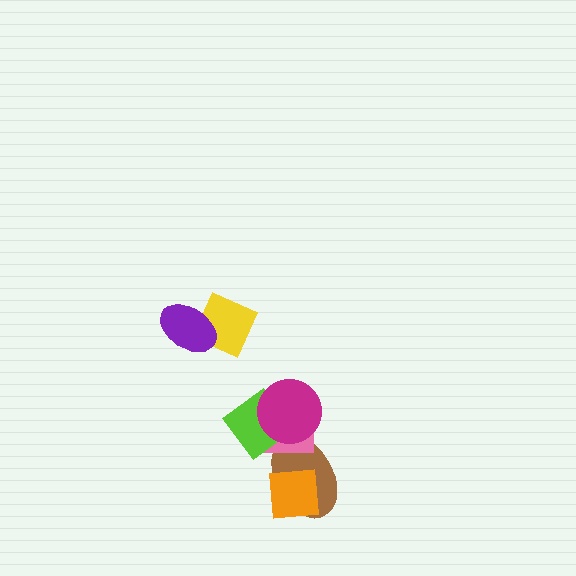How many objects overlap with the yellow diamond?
1 object overlaps with the yellow diamond.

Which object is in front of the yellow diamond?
The purple ellipse is in front of the yellow diamond.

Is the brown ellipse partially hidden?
Yes, it is partially covered by another shape.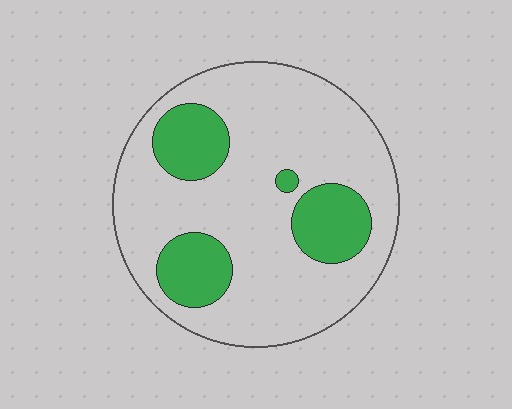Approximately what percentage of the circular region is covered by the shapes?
Approximately 25%.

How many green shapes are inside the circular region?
4.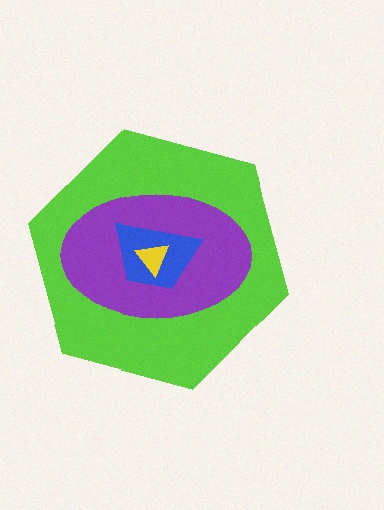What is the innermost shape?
The yellow triangle.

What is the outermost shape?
The lime hexagon.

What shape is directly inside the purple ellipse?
The blue trapezoid.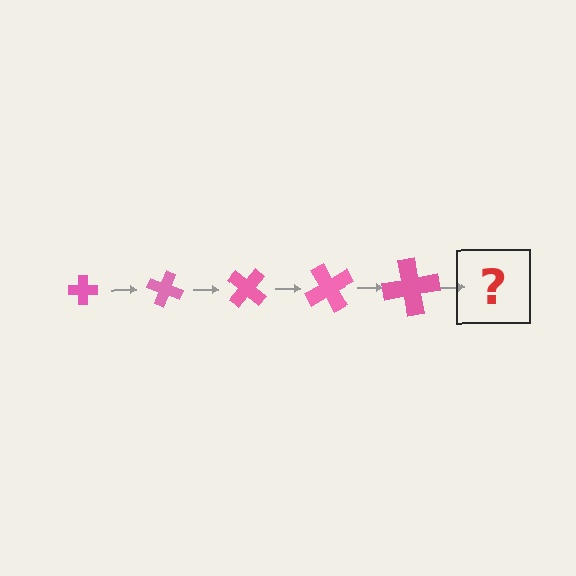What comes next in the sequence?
The next element should be a cross, larger than the previous one and rotated 100 degrees from the start.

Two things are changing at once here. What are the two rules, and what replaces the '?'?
The two rules are that the cross grows larger each step and it rotates 20 degrees each step. The '?' should be a cross, larger than the previous one and rotated 100 degrees from the start.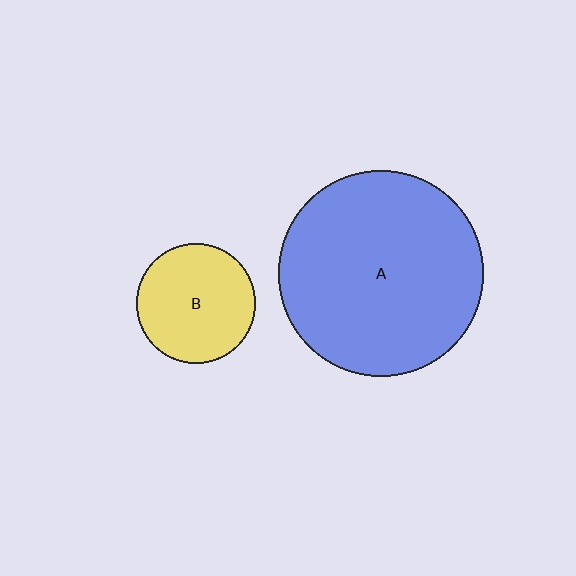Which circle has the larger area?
Circle A (blue).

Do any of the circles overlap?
No, none of the circles overlap.